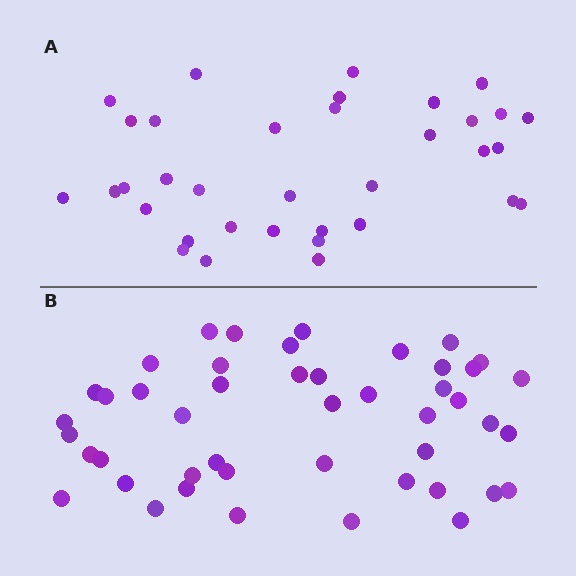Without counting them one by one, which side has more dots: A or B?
Region B (the bottom region) has more dots.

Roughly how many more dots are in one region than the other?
Region B has roughly 12 or so more dots than region A.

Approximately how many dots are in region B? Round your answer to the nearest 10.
About 50 dots. (The exact count is 46, which rounds to 50.)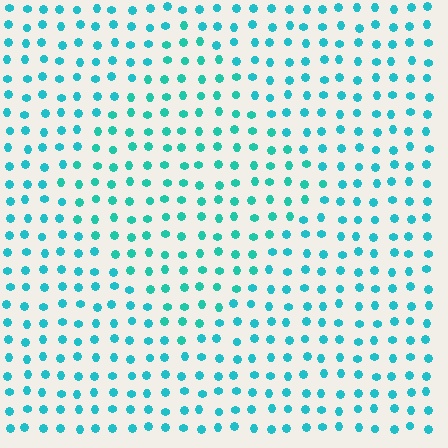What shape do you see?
I see a diamond.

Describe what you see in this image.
The image is filled with small cyan elements in a uniform arrangement. A diamond-shaped region is visible where the elements are tinted to a slightly different hue, forming a subtle color boundary.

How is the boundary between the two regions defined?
The boundary is defined purely by a slight shift in hue (about 14 degrees). Spacing, size, and orientation are identical on both sides.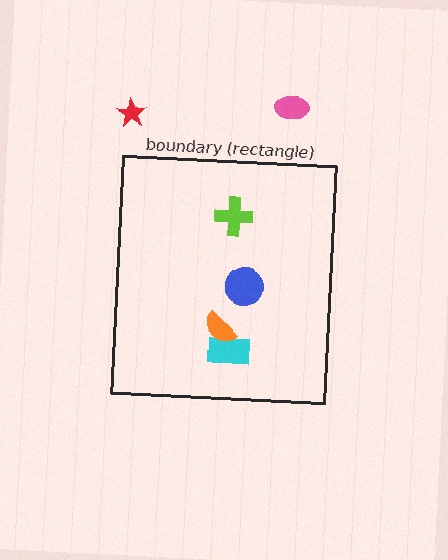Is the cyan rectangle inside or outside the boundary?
Inside.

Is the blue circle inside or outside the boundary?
Inside.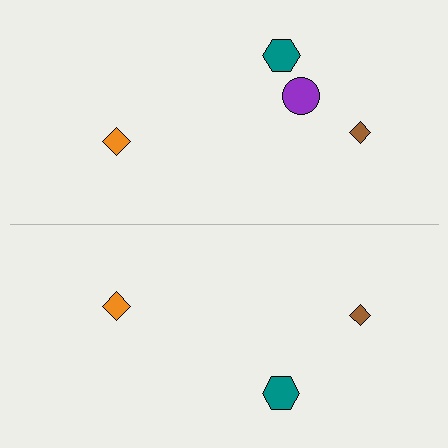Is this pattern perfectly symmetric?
No, the pattern is not perfectly symmetric. A purple circle is missing from the bottom side.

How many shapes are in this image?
There are 7 shapes in this image.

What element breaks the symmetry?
A purple circle is missing from the bottom side.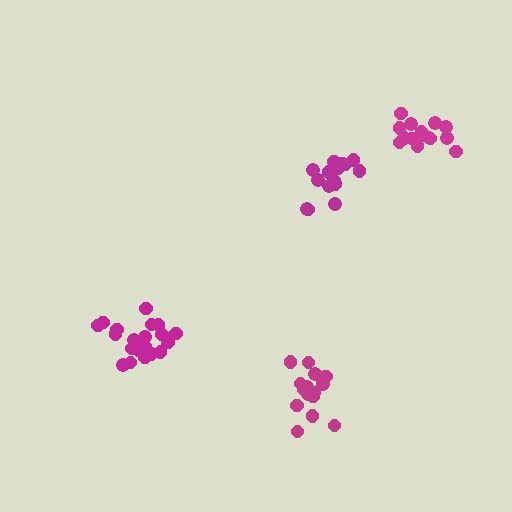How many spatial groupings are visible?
There are 4 spatial groupings.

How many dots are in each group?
Group 1: 15 dots, Group 2: 15 dots, Group 3: 16 dots, Group 4: 21 dots (67 total).